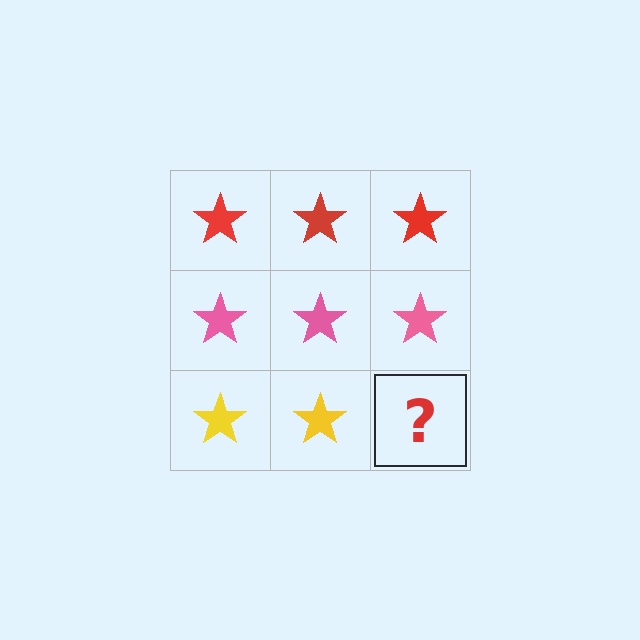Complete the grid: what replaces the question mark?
The question mark should be replaced with a yellow star.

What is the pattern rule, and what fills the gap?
The rule is that each row has a consistent color. The gap should be filled with a yellow star.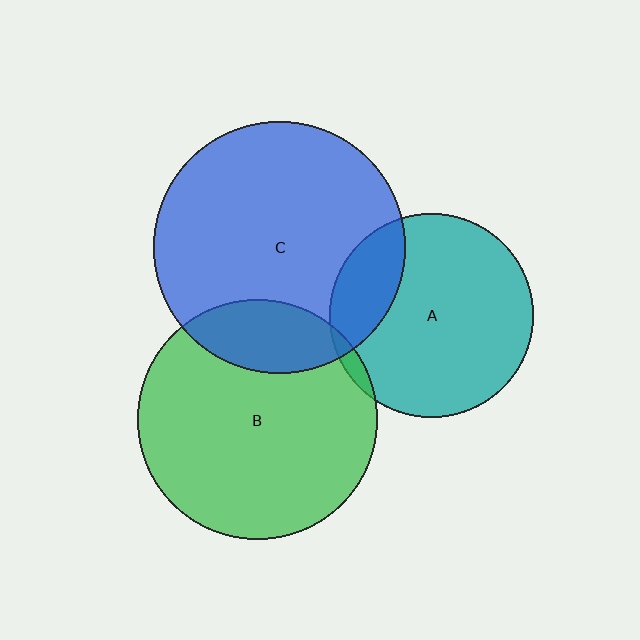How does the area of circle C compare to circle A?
Approximately 1.5 times.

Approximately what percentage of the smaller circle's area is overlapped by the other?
Approximately 5%.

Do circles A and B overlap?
Yes.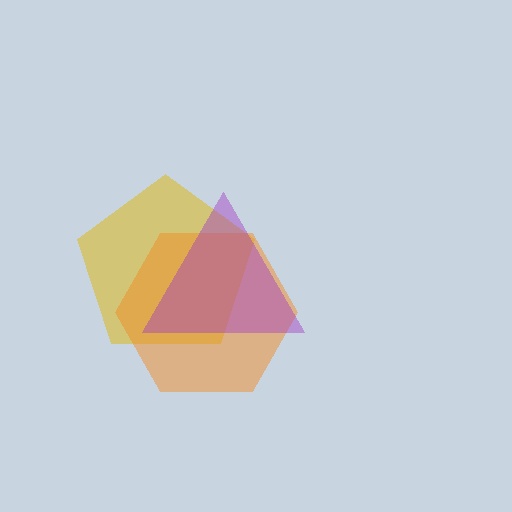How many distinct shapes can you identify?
There are 3 distinct shapes: a yellow pentagon, an orange hexagon, a purple triangle.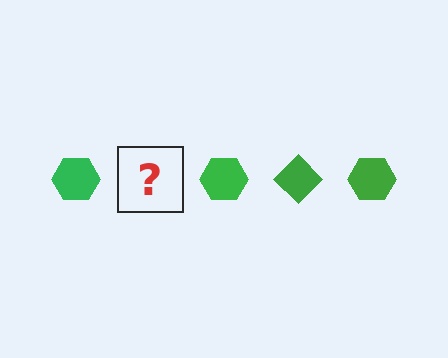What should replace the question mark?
The question mark should be replaced with a green diamond.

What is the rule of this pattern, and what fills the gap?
The rule is that the pattern cycles through hexagon, diamond shapes in green. The gap should be filled with a green diamond.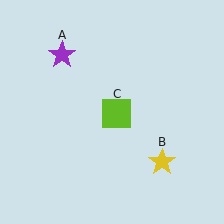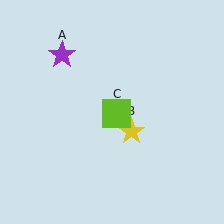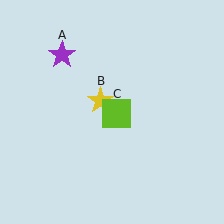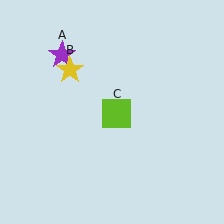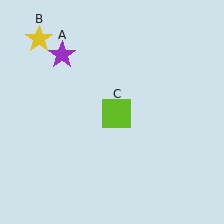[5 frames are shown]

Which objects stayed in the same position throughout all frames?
Purple star (object A) and lime square (object C) remained stationary.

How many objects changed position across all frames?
1 object changed position: yellow star (object B).